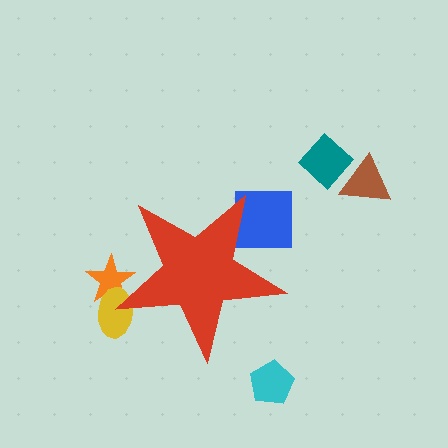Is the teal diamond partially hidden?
No, the teal diamond is fully visible.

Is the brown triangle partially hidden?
No, the brown triangle is fully visible.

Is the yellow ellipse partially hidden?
Yes, the yellow ellipse is partially hidden behind the red star.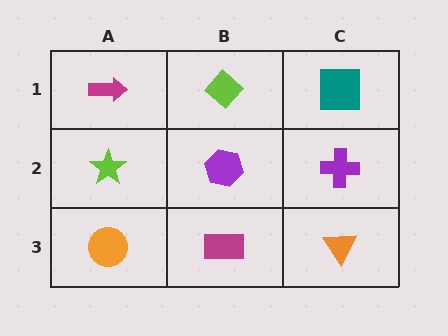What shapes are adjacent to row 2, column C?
A teal square (row 1, column C), an orange triangle (row 3, column C), a purple hexagon (row 2, column B).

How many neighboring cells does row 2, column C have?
3.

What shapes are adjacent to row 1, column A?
A lime star (row 2, column A), a lime diamond (row 1, column B).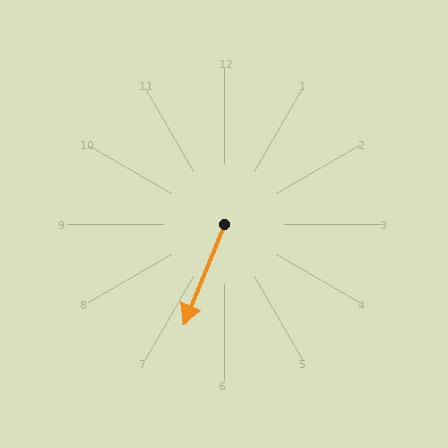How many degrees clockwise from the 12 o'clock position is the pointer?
Approximately 202 degrees.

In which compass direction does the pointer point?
South.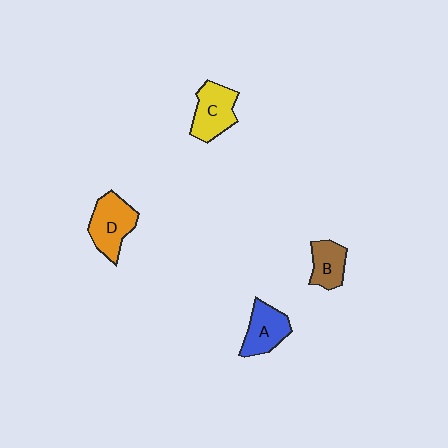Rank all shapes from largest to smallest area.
From largest to smallest: D (orange), C (yellow), A (blue), B (brown).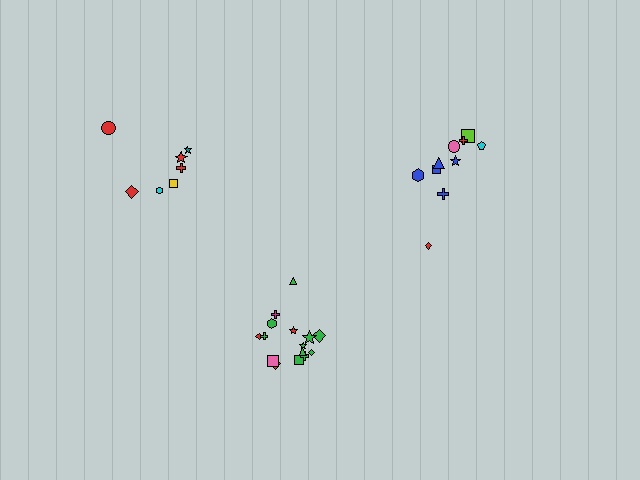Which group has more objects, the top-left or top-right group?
The top-right group.